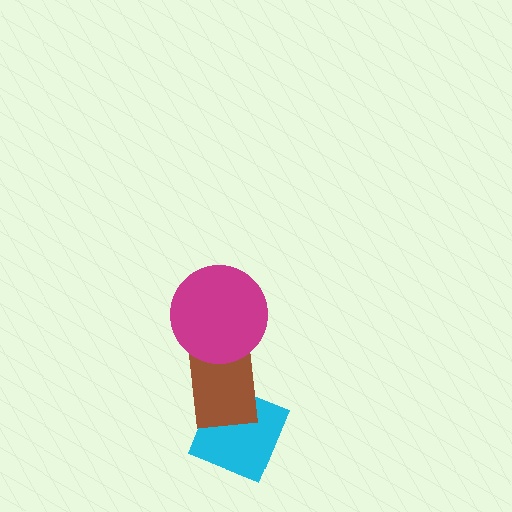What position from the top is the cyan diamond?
The cyan diamond is 3rd from the top.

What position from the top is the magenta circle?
The magenta circle is 1st from the top.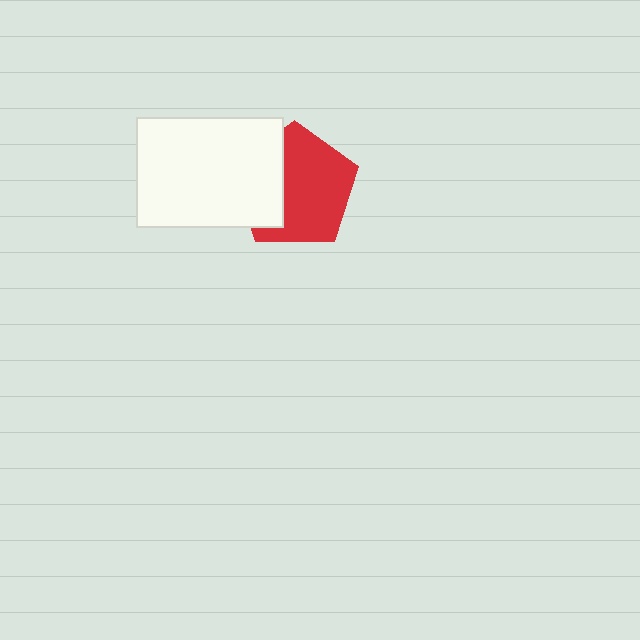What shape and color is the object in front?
The object in front is a white rectangle.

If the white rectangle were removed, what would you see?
You would see the complete red pentagon.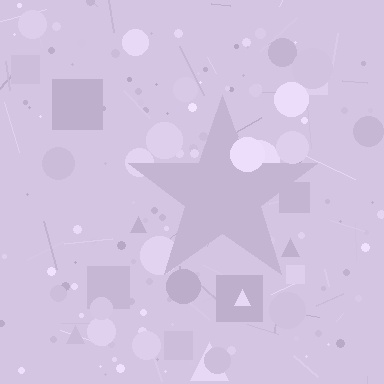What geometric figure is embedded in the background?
A star is embedded in the background.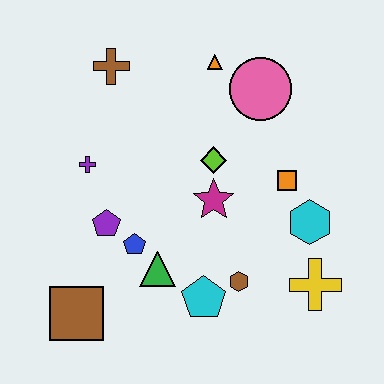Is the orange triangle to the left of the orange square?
Yes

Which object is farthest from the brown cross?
The yellow cross is farthest from the brown cross.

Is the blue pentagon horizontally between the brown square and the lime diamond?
Yes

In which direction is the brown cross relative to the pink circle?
The brown cross is to the left of the pink circle.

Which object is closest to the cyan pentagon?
The brown hexagon is closest to the cyan pentagon.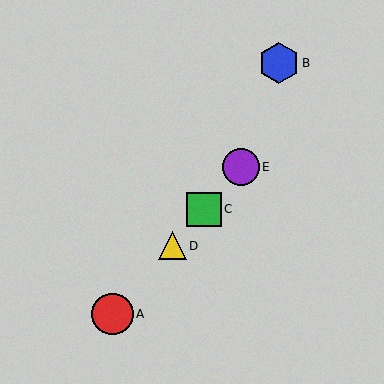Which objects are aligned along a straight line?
Objects A, C, D, E are aligned along a straight line.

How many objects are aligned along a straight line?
4 objects (A, C, D, E) are aligned along a straight line.